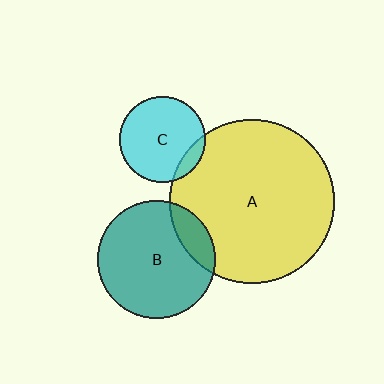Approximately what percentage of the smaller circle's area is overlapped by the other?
Approximately 15%.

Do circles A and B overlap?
Yes.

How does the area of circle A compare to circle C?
Approximately 3.6 times.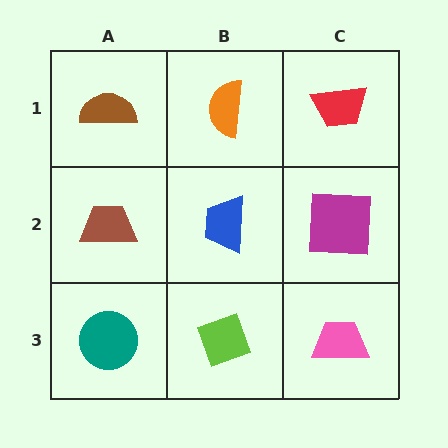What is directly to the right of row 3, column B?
A pink trapezoid.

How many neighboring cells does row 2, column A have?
3.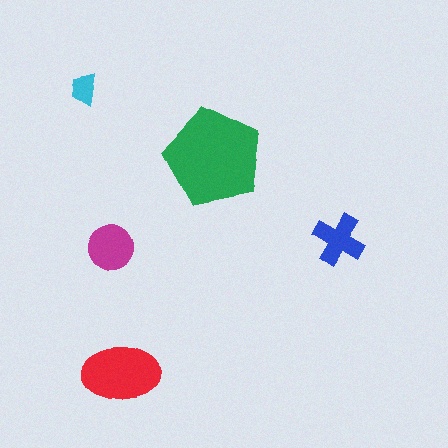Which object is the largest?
The green pentagon.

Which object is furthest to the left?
The cyan trapezoid is leftmost.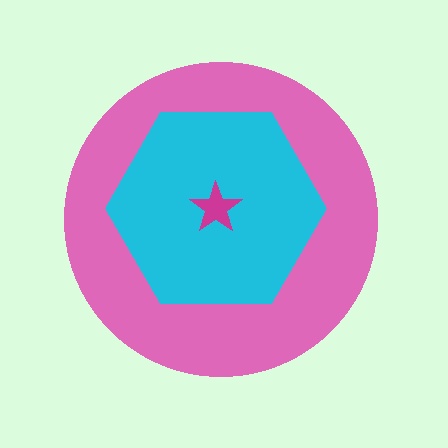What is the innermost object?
The magenta star.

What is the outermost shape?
The pink circle.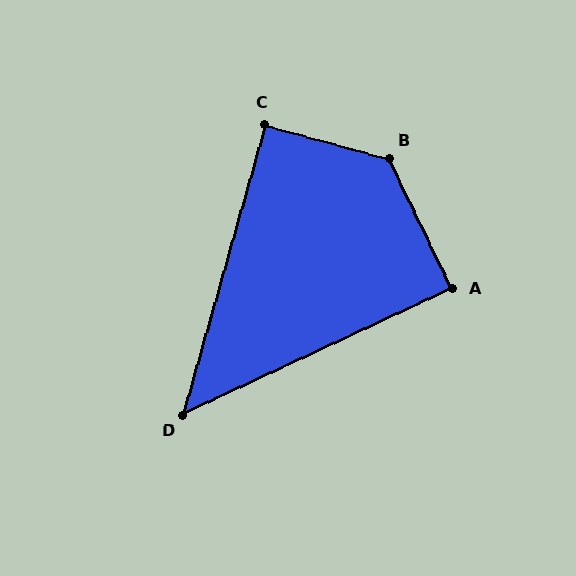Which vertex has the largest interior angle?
B, at approximately 131 degrees.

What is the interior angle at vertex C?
Approximately 91 degrees (approximately right).